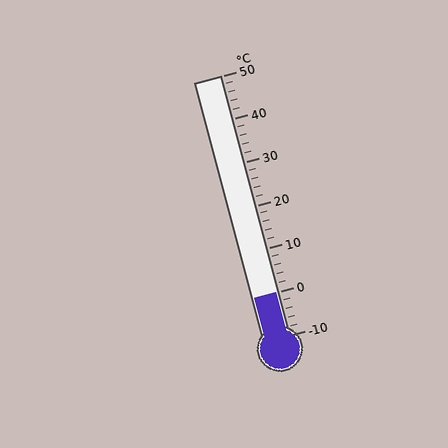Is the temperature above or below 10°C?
The temperature is below 10°C.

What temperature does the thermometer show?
The thermometer shows approximately 0°C.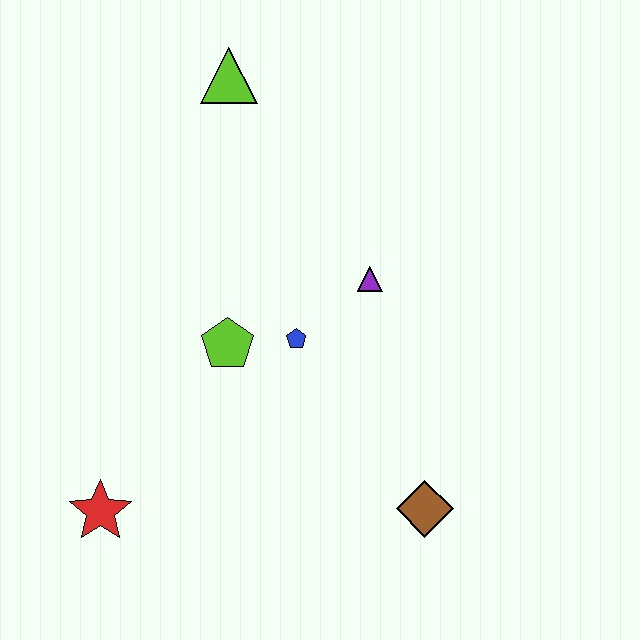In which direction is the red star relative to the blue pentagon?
The red star is to the left of the blue pentagon.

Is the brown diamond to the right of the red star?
Yes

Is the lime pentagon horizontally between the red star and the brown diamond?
Yes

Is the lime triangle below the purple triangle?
No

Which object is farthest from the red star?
The lime triangle is farthest from the red star.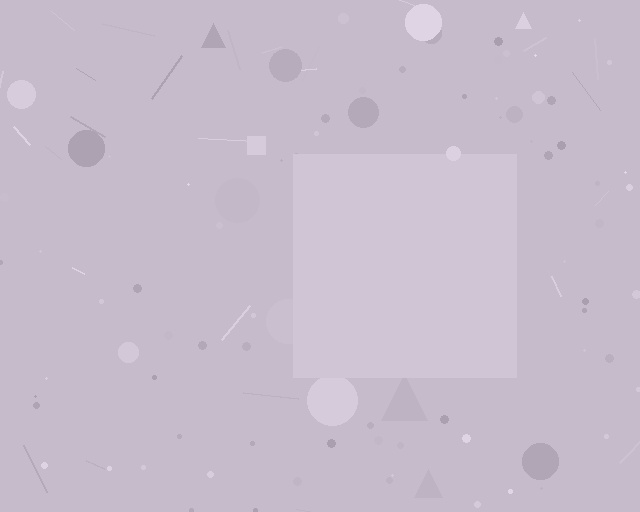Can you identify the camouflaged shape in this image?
The camouflaged shape is a square.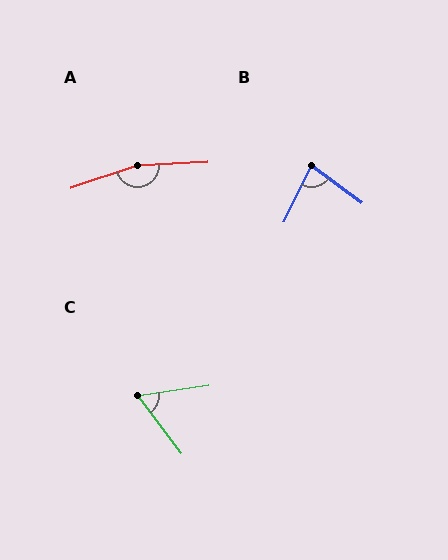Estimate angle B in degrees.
Approximately 80 degrees.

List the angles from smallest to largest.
C (61°), B (80°), A (164°).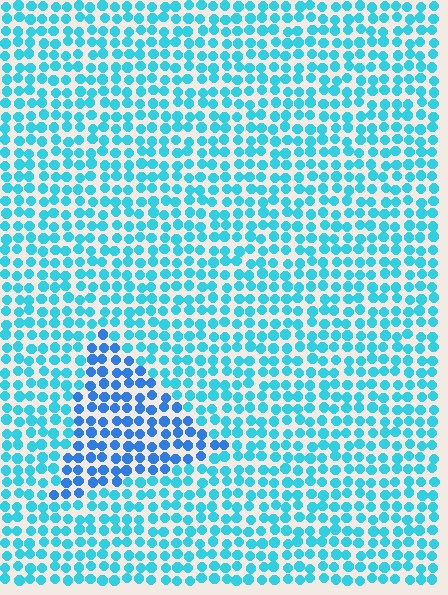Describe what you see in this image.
The image is filled with small cyan elements in a uniform arrangement. A triangle-shaped region is visible where the elements are tinted to a slightly different hue, forming a subtle color boundary.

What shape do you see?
I see a triangle.